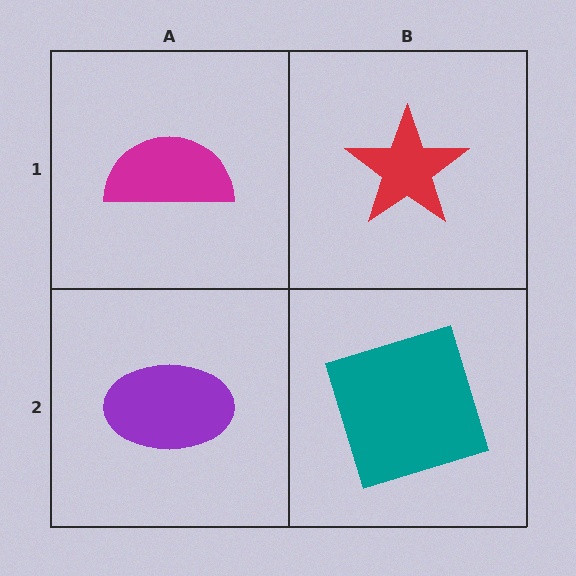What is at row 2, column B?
A teal square.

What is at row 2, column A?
A purple ellipse.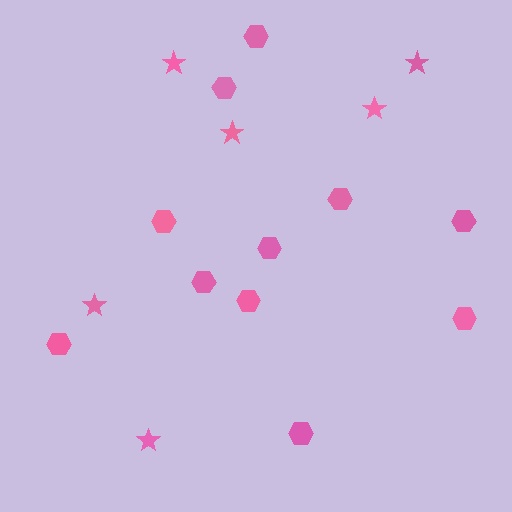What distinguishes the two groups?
There are 2 groups: one group of hexagons (11) and one group of stars (6).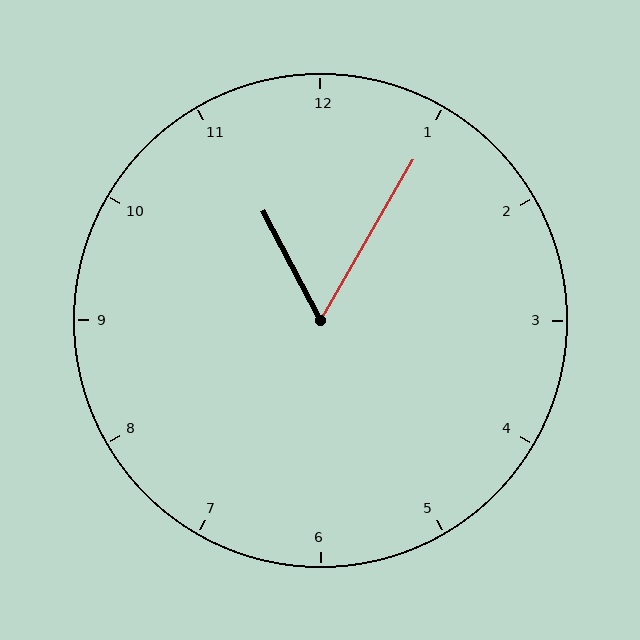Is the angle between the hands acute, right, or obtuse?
It is acute.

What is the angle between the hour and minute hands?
Approximately 58 degrees.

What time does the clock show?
11:05.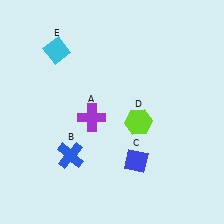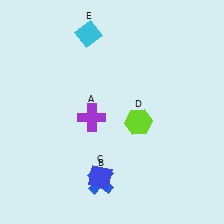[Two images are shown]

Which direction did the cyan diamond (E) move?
The cyan diamond (E) moved right.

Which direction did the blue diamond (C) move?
The blue diamond (C) moved left.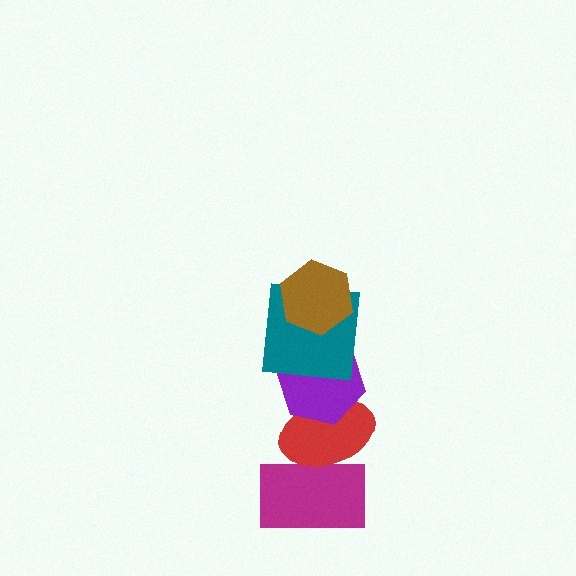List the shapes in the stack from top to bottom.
From top to bottom: the brown hexagon, the teal square, the purple hexagon, the red ellipse, the magenta rectangle.